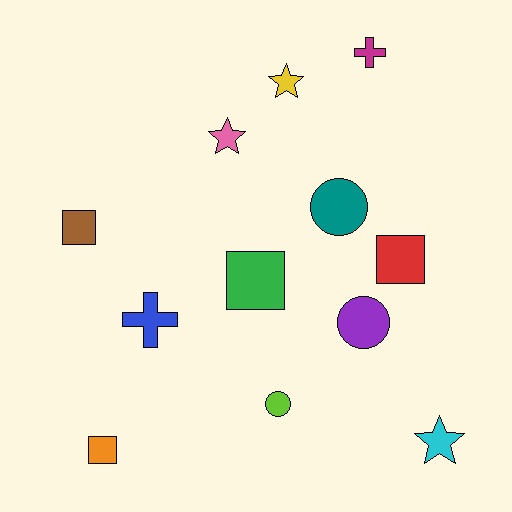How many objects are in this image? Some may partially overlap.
There are 12 objects.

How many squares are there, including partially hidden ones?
There are 4 squares.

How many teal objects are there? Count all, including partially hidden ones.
There is 1 teal object.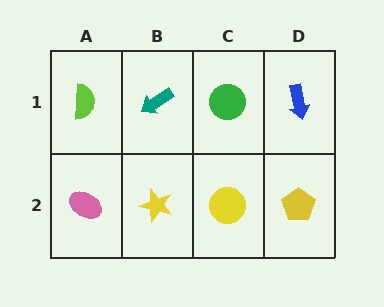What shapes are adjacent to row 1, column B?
A yellow star (row 2, column B), a lime semicircle (row 1, column A), a green circle (row 1, column C).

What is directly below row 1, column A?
A pink ellipse.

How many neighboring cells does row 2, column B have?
3.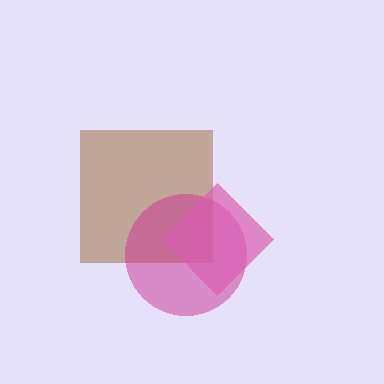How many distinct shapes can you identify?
There are 3 distinct shapes: a brown square, a magenta circle, a pink diamond.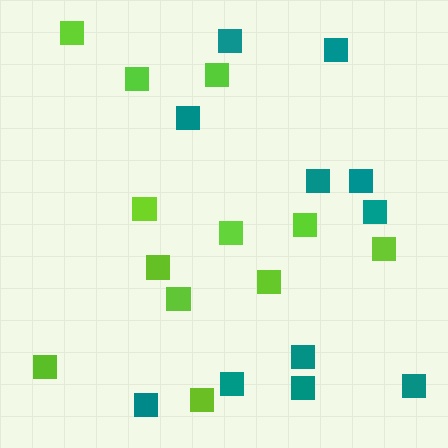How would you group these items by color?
There are 2 groups: one group of teal squares (11) and one group of lime squares (12).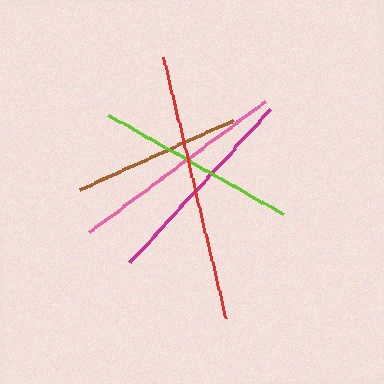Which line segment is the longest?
The red line is the longest at approximately 268 pixels.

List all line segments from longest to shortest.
From longest to shortest: red, pink, magenta, lime, brown.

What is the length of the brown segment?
The brown segment is approximately 169 pixels long.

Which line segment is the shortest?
The brown line is the shortest at approximately 169 pixels.